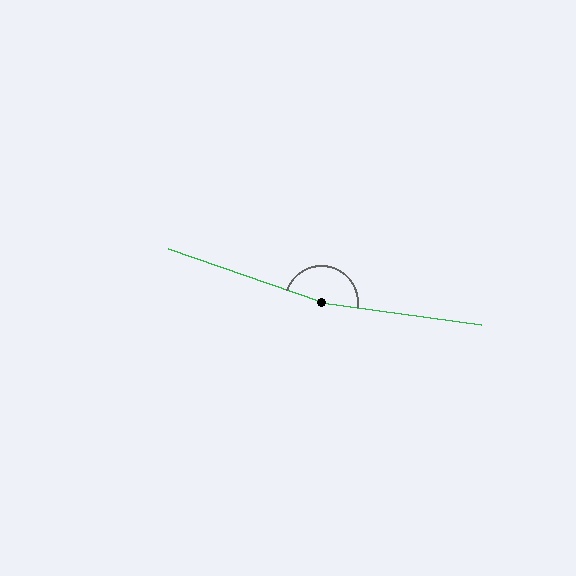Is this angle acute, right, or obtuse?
It is obtuse.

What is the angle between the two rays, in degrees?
Approximately 169 degrees.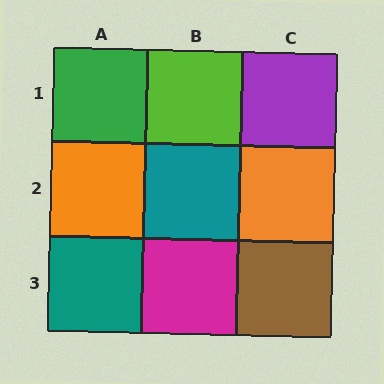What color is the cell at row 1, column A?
Green.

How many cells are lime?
1 cell is lime.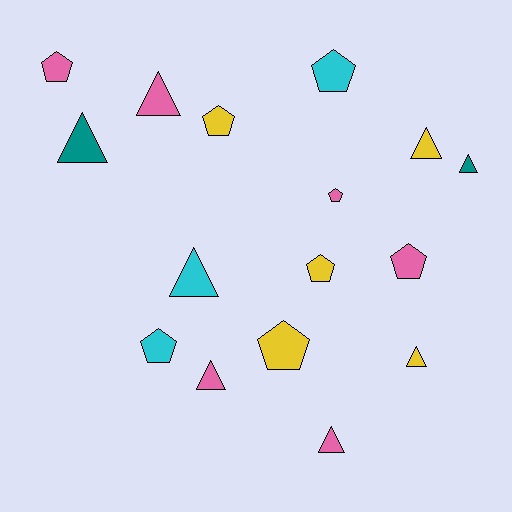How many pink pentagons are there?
There are 3 pink pentagons.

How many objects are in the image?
There are 16 objects.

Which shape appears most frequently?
Pentagon, with 8 objects.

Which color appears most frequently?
Pink, with 6 objects.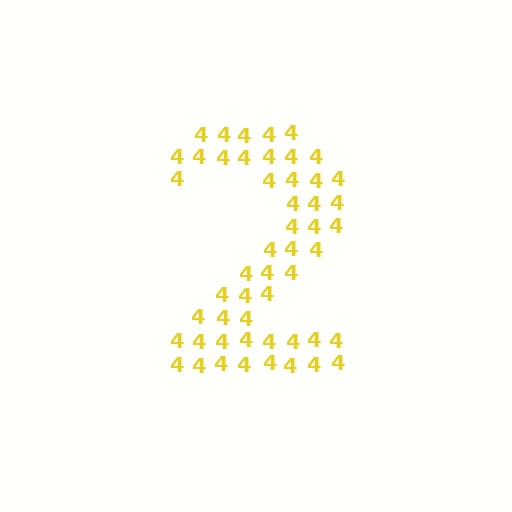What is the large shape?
The large shape is the digit 2.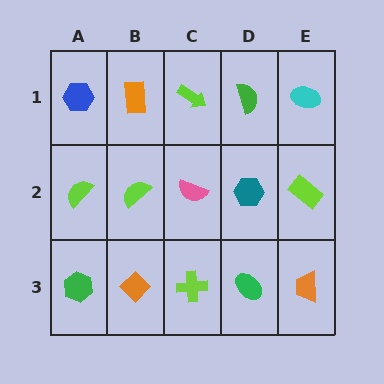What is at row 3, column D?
A green ellipse.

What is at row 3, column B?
An orange diamond.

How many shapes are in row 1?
5 shapes.